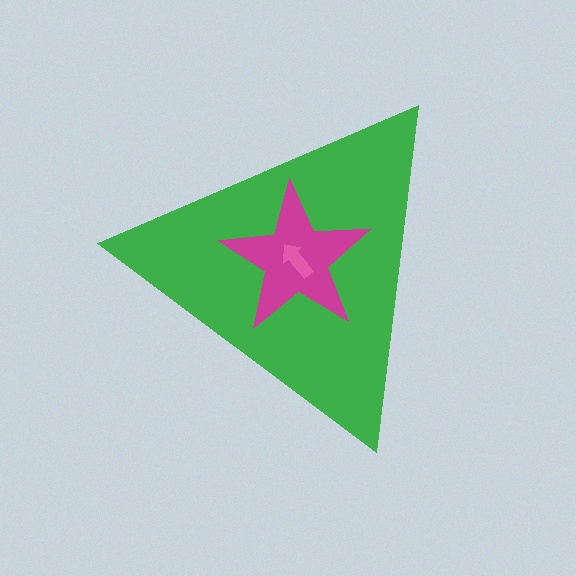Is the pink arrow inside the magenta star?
Yes.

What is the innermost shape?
The pink arrow.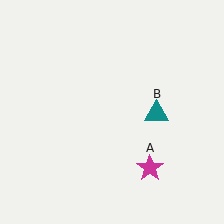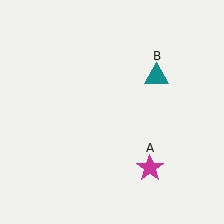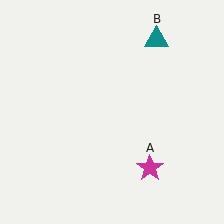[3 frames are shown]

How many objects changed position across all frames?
1 object changed position: teal triangle (object B).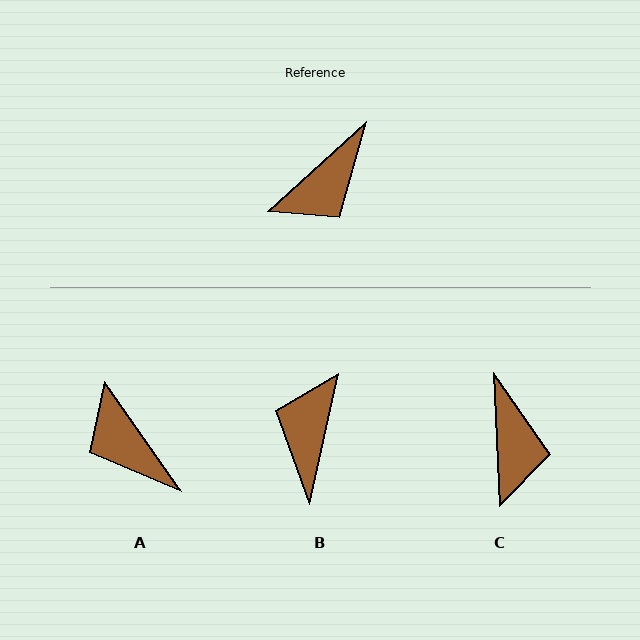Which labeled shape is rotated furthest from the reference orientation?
B, about 144 degrees away.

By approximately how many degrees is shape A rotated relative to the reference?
Approximately 97 degrees clockwise.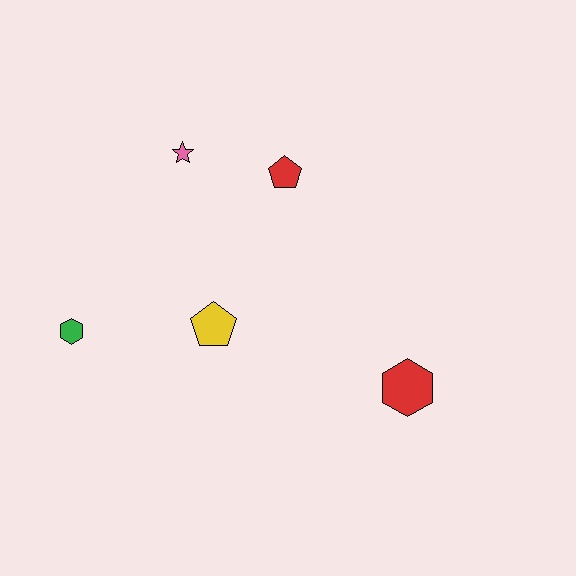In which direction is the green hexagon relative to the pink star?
The green hexagon is below the pink star.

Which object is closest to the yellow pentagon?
The green hexagon is closest to the yellow pentagon.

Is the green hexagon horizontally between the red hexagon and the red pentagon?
No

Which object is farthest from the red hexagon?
The green hexagon is farthest from the red hexagon.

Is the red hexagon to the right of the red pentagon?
Yes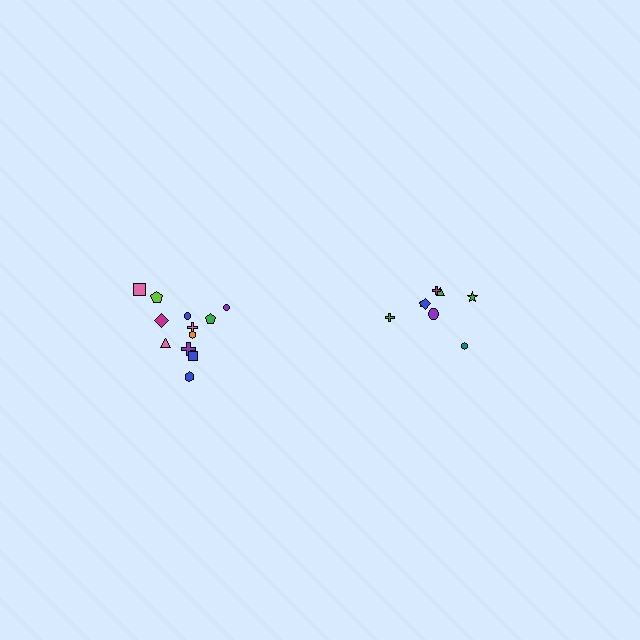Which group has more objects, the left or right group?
The left group.